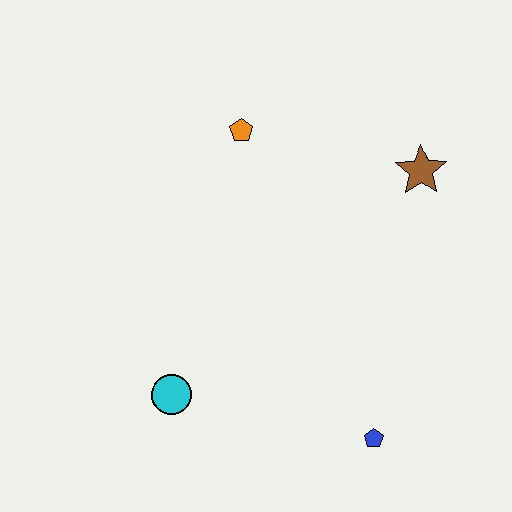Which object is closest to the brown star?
The orange pentagon is closest to the brown star.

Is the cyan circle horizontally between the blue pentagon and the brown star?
No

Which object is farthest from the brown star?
The cyan circle is farthest from the brown star.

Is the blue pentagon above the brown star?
No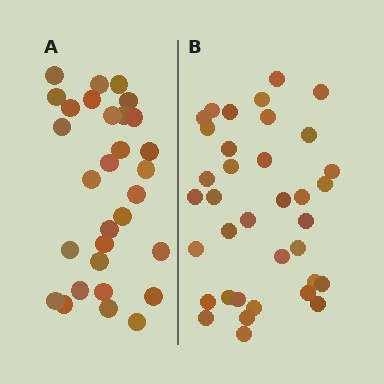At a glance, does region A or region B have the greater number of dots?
Region B (the right region) has more dots.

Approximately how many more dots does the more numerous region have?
Region B has about 6 more dots than region A.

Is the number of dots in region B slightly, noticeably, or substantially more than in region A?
Region B has only slightly more — the two regions are fairly close. The ratio is roughly 1.2 to 1.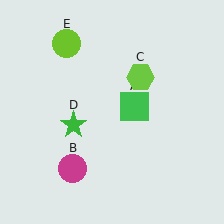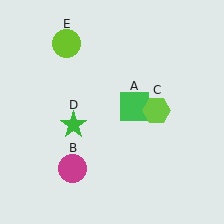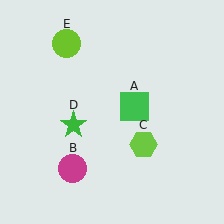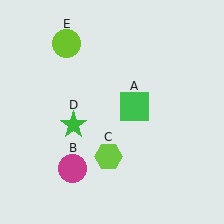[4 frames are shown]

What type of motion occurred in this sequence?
The lime hexagon (object C) rotated clockwise around the center of the scene.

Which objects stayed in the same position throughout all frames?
Green square (object A) and magenta circle (object B) and green star (object D) and lime circle (object E) remained stationary.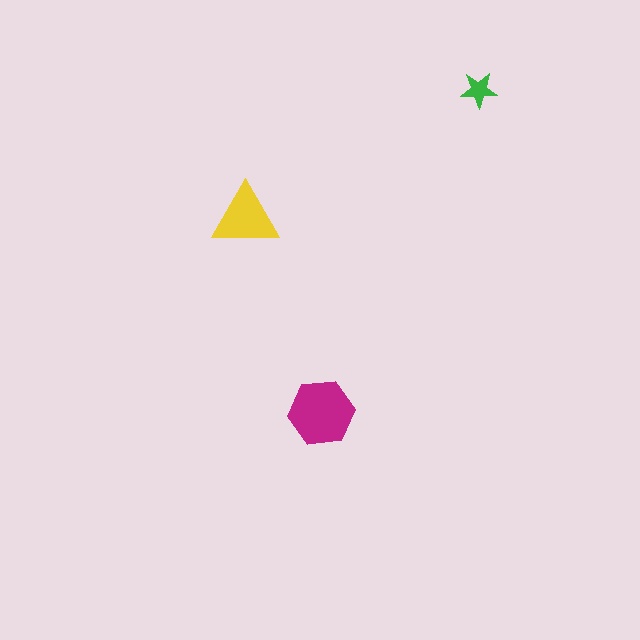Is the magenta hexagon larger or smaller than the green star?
Larger.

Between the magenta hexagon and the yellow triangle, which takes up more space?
The magenta hexagon.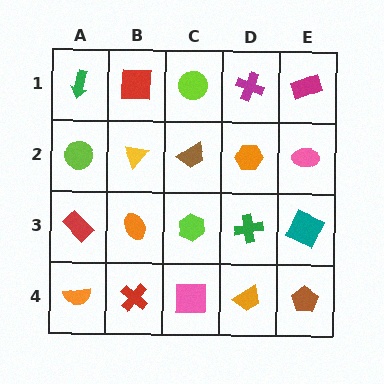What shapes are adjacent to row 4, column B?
An orange ellipse (row 3, column B), an orange semicircle (row 4, column A), a pink square (row 4, column C).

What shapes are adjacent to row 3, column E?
A pink ellipse (row 2, column E), a brown pentagon (row 4, column E), a green cross (row 3, column D).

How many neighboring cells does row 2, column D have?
4.